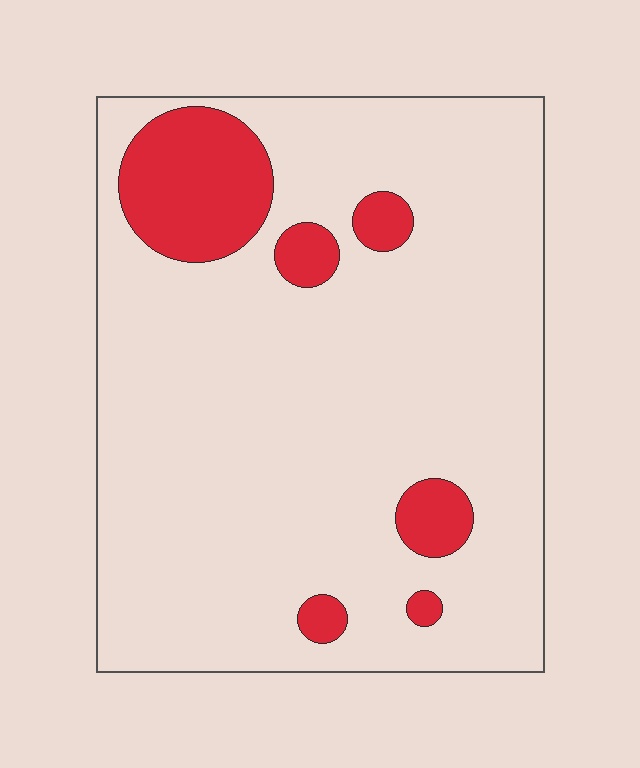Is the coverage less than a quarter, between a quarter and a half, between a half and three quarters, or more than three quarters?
Less than a quarter.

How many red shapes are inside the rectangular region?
6.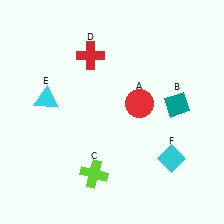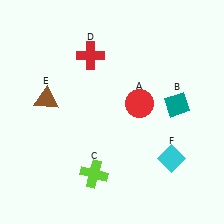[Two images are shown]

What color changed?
The triangle (E) changed from cyan in Image 1 to brown in Image 2.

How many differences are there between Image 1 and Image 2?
There is 1 difference between the two images.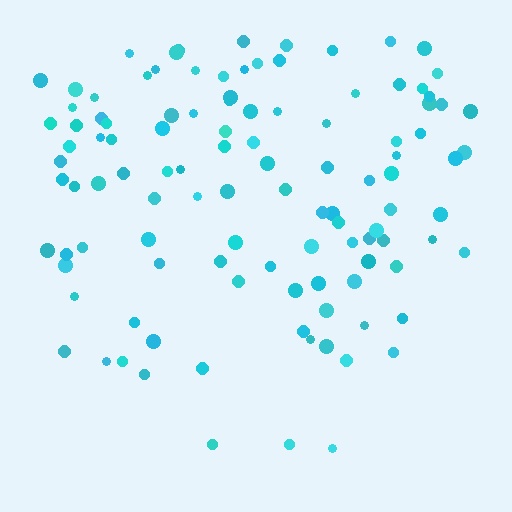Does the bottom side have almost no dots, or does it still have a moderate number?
Still a moderate number, just noticeably fewer than the top.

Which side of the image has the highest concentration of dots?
The top.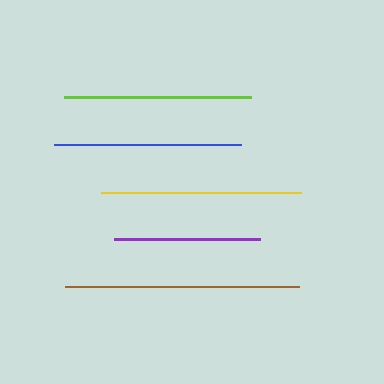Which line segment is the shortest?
The purple line is the shortest at approximately 146 pixels.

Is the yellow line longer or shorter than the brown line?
The brown line is longer than the yellow line.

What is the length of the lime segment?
The lime segment is approximately 188 pixels long.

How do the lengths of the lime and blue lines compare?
The lime and blue lines are approximately the same length.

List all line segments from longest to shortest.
From longest to shortest: brown, yellow, lime, blue, purple.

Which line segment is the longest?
The brown line is the longest at approximately 234 pixels.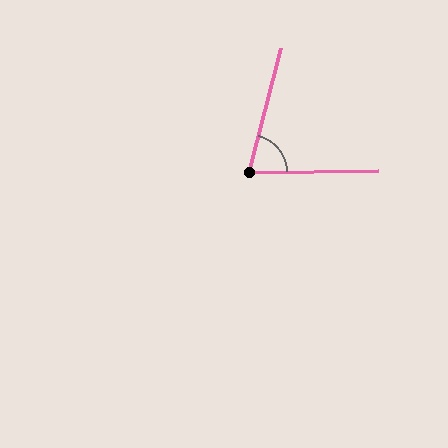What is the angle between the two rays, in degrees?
Approximately 74 degrees.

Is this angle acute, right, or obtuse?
It is acute.